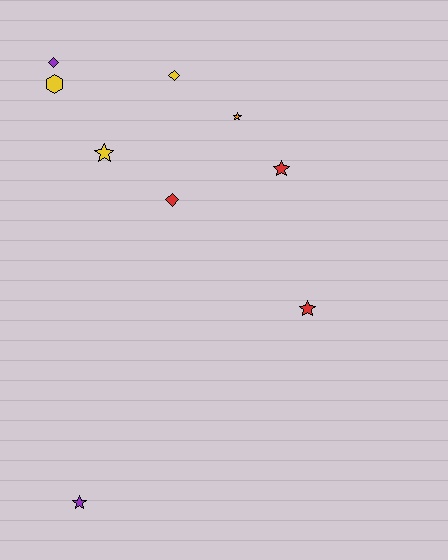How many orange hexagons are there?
There are no orange hexagons.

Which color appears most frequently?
Red, with 3 objects.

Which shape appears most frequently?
Star, with 5 objects.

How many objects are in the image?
There are 9 objects.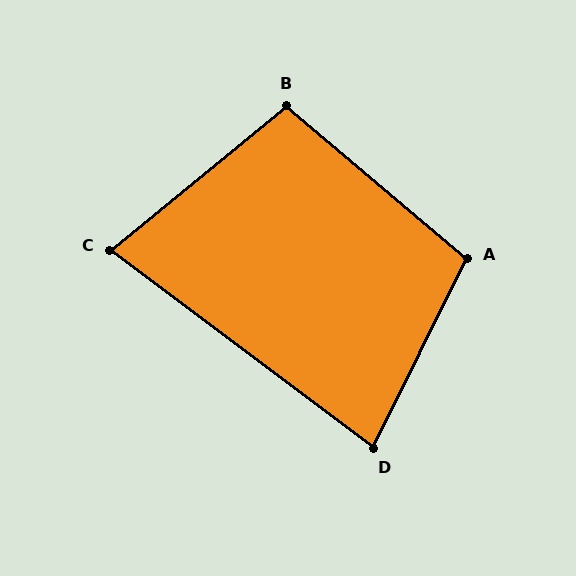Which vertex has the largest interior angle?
A, at approximately 104 degrees.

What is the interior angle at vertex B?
Approximately 101 degrees (obtuse).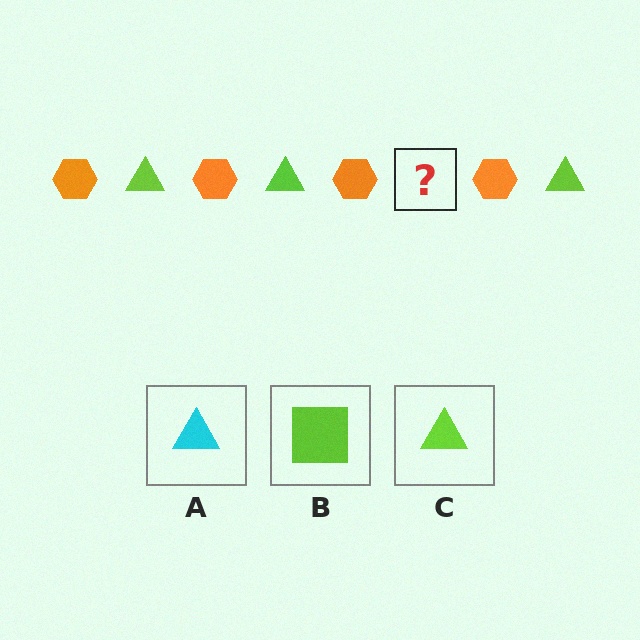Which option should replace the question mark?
Option C.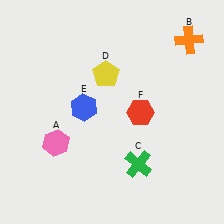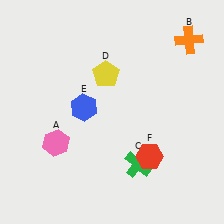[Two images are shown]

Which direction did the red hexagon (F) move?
The red hexagon (F) moved down.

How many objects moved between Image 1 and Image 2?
1 object moved between the two images.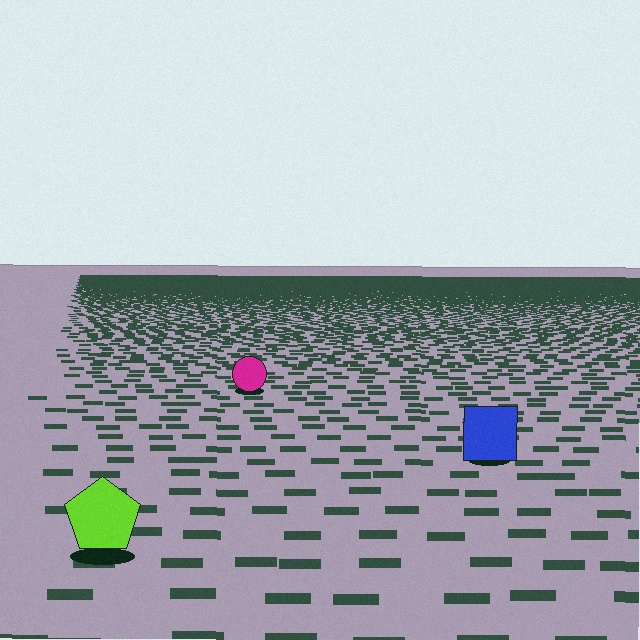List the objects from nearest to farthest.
From nearest to farthest: the lime pentagon, the blue square, the magenta circle.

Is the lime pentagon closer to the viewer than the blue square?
Yes. The lime pentagon is closer — you can tell from the texture gradient: the ground texture is coarser near it.